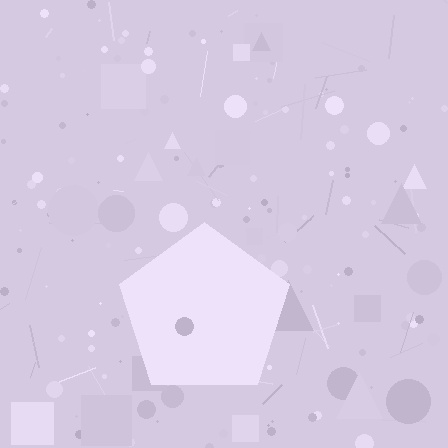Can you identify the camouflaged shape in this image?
The camouflaged shape is a pentagon.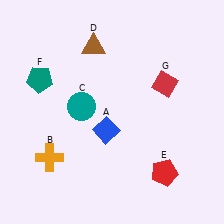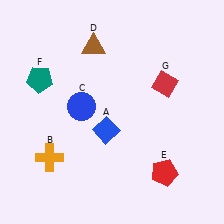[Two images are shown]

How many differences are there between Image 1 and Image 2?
There is 1 difference between the two images.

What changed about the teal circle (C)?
In Image 1, C is teal. In Image 2, it changed to blue.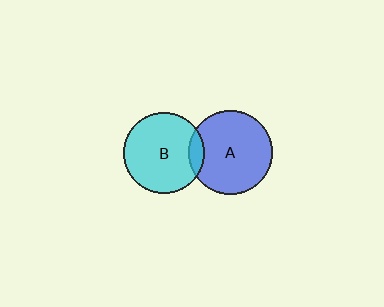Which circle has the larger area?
Circle A (blue).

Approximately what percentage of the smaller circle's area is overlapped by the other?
Approximately 10%.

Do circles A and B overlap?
Yes.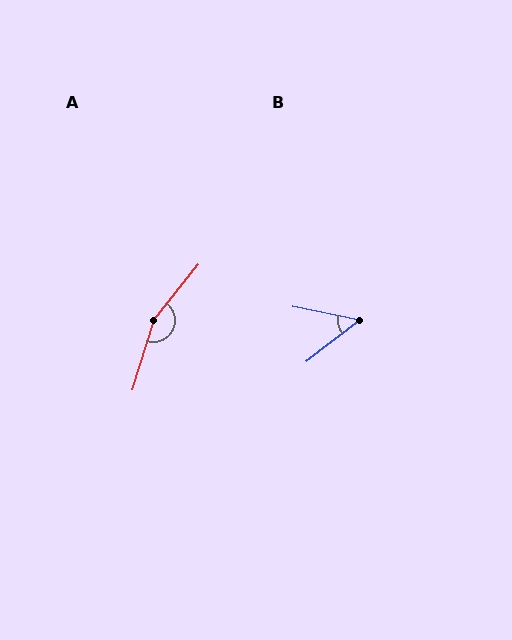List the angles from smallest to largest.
B (49°), A (158°).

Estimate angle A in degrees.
Approximately 158 degrees.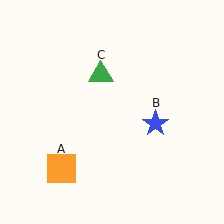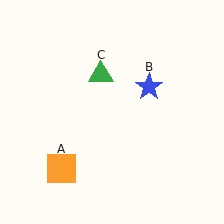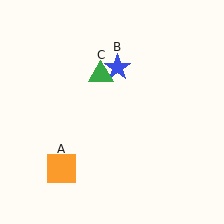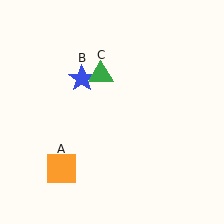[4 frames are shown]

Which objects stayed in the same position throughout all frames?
Orange square (object A) and green triangle (object C) remained stationary.